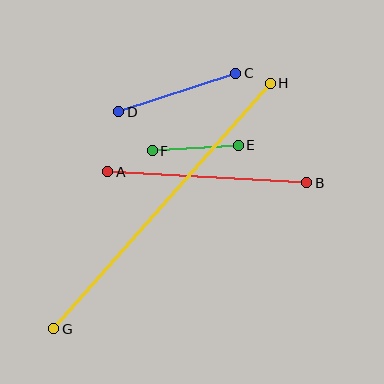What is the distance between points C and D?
The distance is approximately 123 pixels.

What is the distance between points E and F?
The distance is approximately 87 pixels.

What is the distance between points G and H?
The distance is approximately 327 pixels.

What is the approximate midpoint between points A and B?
The midpoint is at approximately (207, 177) pixels.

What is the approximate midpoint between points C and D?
The midpoint is at approximately (177, 92) pixels.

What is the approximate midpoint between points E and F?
The midpoint is at approximately (195, 148) pixels.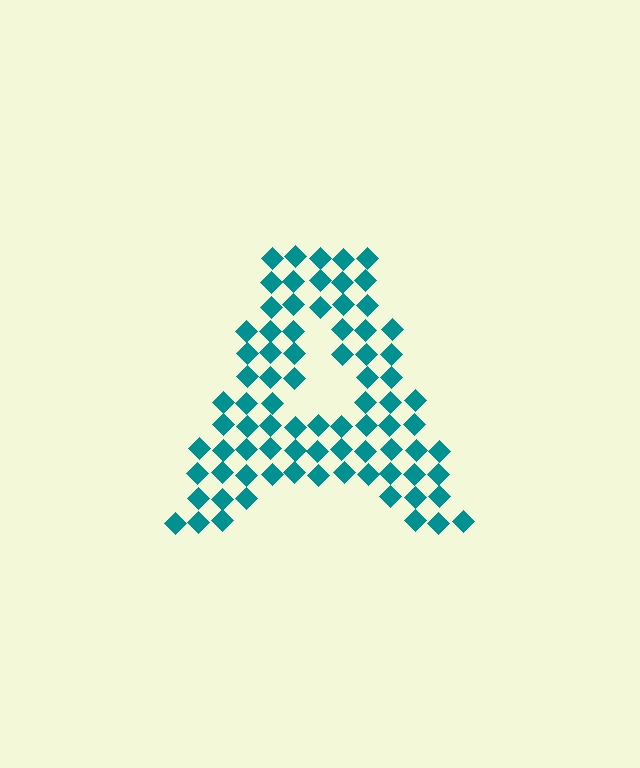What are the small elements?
The small elements are diamonds.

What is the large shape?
The large shape is the letter A.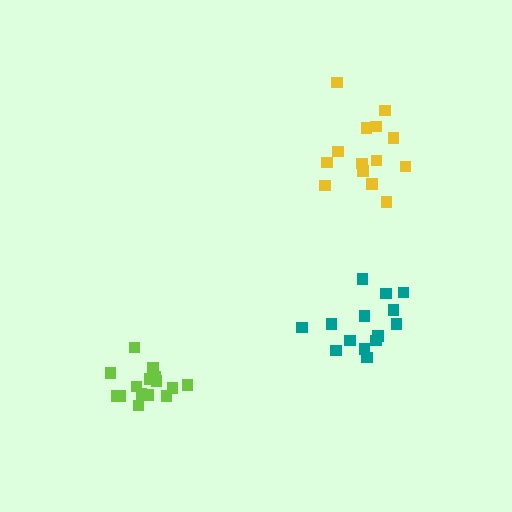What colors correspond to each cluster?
The clusters are colored: teal, yellow, lime.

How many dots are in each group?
Group 1: 14 dots, Group 2: 14 dots, Group 3: 15 dots (43 total).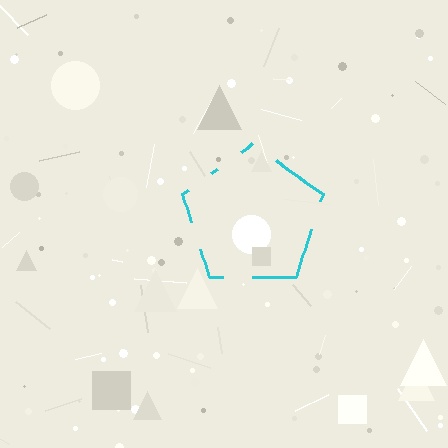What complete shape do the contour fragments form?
The contour fragments form a pentagon.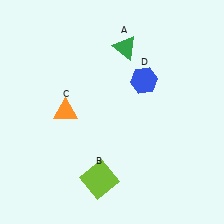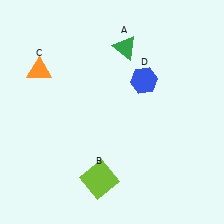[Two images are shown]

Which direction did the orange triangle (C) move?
The orange triangle (C) moved up.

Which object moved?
The orange triangle (C) moved up.